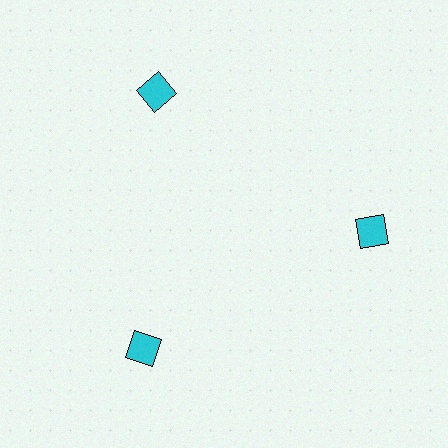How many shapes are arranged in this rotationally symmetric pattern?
There are 3 shapes, arranged in 3 groups of 1.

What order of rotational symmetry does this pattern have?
This pattern has 3-fold rotational symmetry.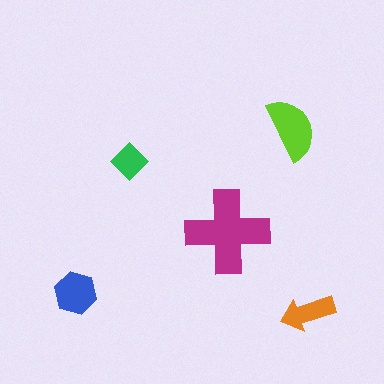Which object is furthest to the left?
The blue hexagon is leftmost.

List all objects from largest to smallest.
The magenta cross, the lime semicircle, the blue hexagon, the orange arrow, the green diamond.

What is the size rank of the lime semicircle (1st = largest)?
2nd.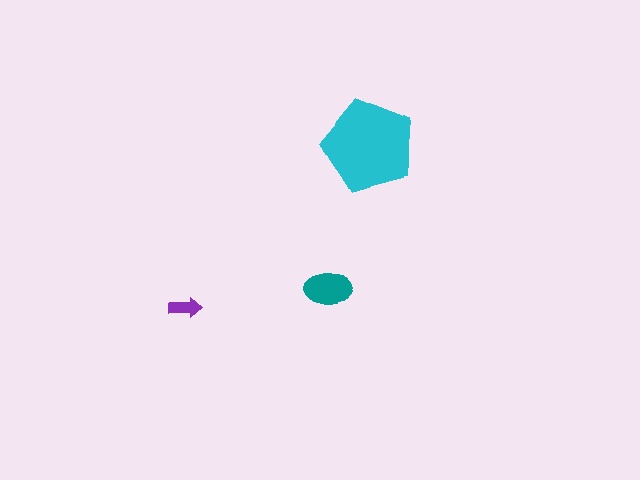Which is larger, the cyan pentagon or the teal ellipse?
The cyan pentagon.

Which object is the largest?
The cyan pentagon.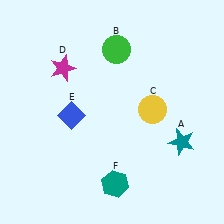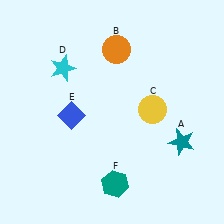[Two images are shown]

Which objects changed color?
B changed from green to orange. D changed from magenta to cyan.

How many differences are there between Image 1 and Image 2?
There are 2 differences between the two images.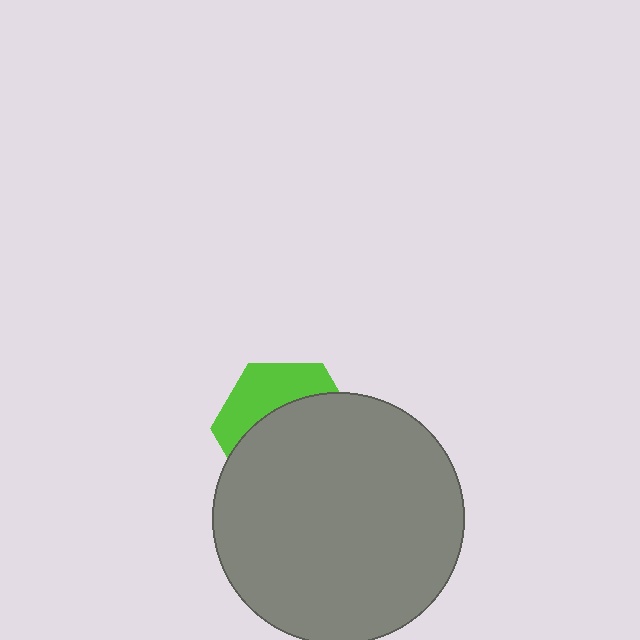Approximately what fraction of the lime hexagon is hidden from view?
Roughly 64% of the lime hexagon is hidden behind the gray circle.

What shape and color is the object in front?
The object in front is a gray circle.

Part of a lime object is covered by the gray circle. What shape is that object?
It is a hexagon.